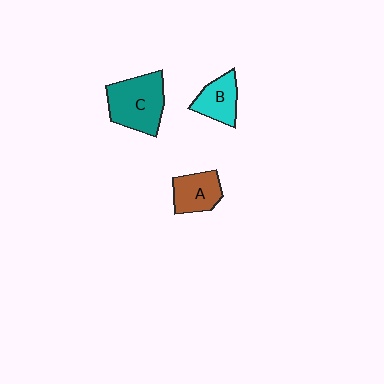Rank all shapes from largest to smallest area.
From largest to smallest: C (teal), A (brown), B (cyan).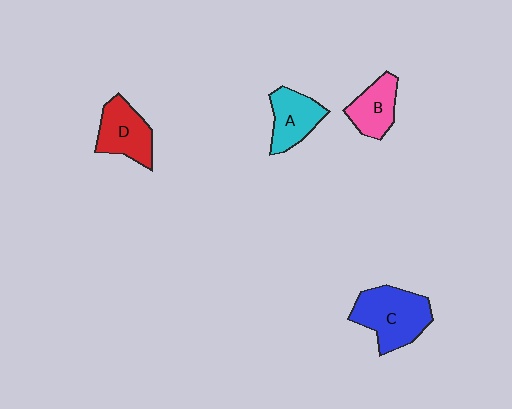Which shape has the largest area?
Shape C (blue).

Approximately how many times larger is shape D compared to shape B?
Approximately 1.2 times.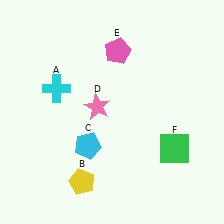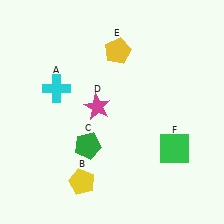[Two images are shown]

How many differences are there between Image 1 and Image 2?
There are 3 differences between the two images.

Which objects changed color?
C changed from cyan to green. D changed from pink to magenta. E changed from pink to yellow.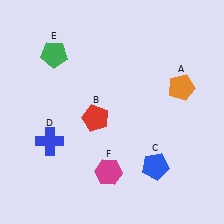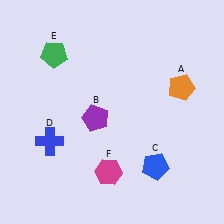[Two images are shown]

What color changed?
The pentagon (B) changed from red in Image 1 to purple in Image 2.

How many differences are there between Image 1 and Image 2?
There is 1 difference between the two images.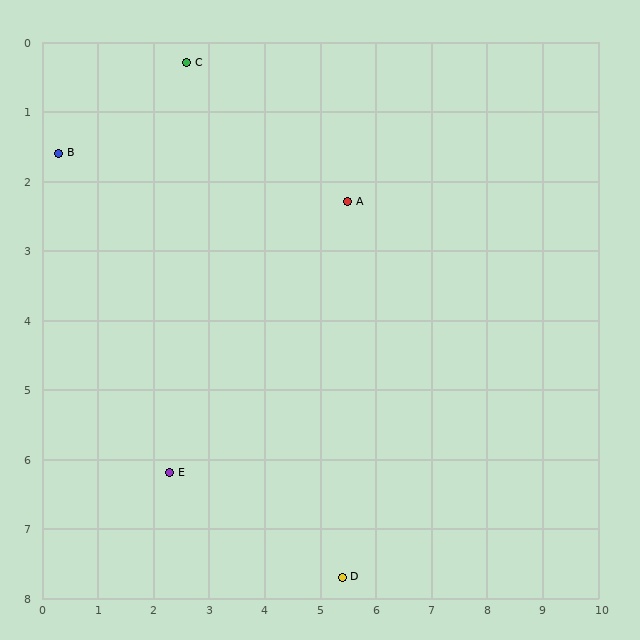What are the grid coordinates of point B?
Point B is at approximately (0.3, 1.6).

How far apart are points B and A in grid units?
Points B and A are about 5.2 grid units apart.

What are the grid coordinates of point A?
Point A is at approximately (5.5, 2.3).